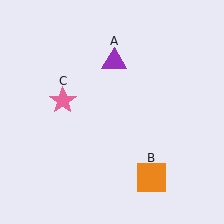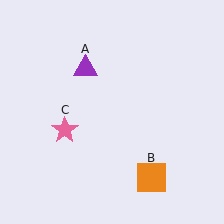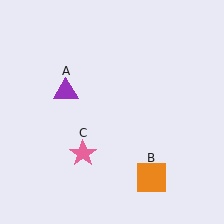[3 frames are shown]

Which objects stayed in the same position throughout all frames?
Orange square (object B) remained stationary.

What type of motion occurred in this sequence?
The purple triangle (object A), pink star (object C) rotated counterclockwise around the center of the scene.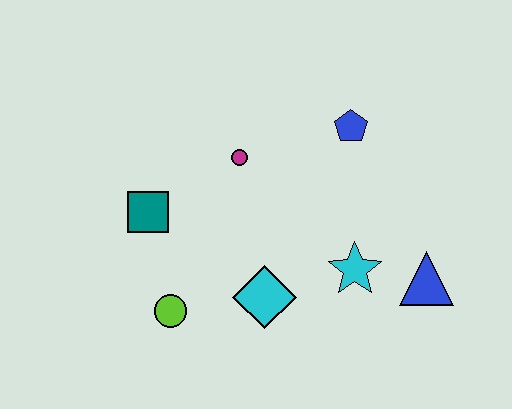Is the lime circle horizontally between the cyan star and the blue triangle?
No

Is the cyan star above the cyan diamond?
Yes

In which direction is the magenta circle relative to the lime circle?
The magenta circle is above the lime circle.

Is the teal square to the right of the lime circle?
No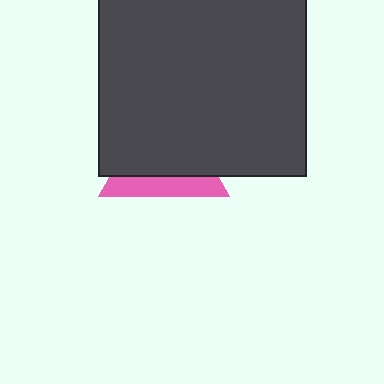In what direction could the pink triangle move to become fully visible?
The pink triangle could move down. That would shift it out from behind the dark gray rectangle entirely.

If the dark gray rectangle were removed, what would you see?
You would see the complete pink triangle.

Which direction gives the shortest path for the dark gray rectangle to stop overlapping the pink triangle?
Moving up gives the shortest separation.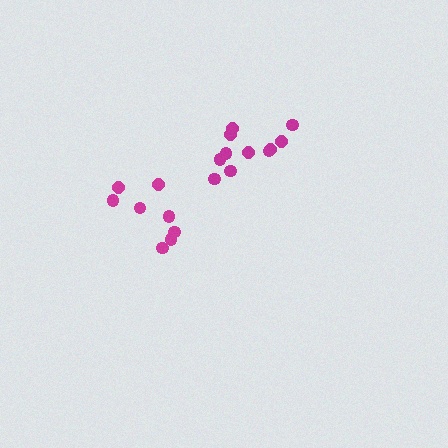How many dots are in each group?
Group 1: 8 dots, Group 2: 11 dots (19 total).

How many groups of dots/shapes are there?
There are 2 groups.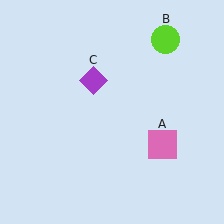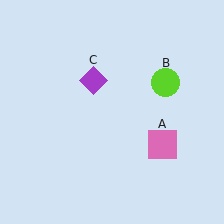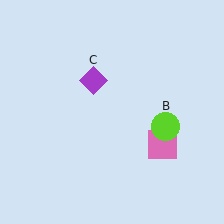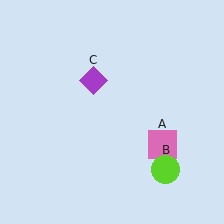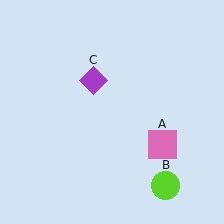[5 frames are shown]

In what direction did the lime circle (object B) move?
The lime circle (object B) moved down.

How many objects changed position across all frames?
1 object changed position: lime circle (object B).